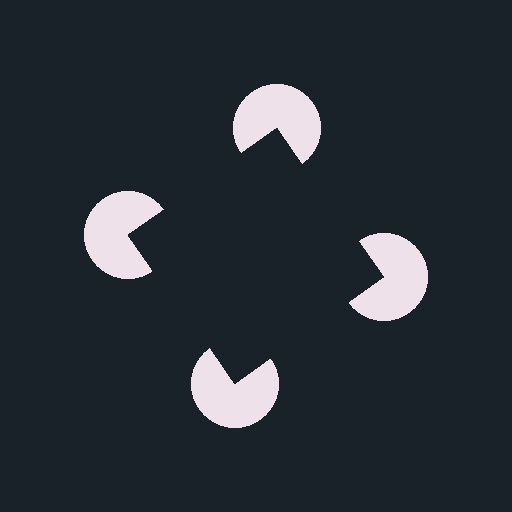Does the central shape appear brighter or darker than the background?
It typically appears slightly darker than the background, even though no actual brightness change is drawn.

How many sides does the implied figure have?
4 sides.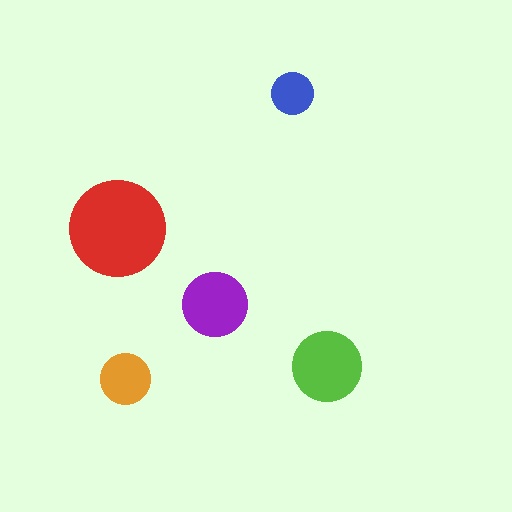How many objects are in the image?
There are 5 objects in the image.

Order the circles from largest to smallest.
the red one, the lime one, the purple one, the orange one, the blue one.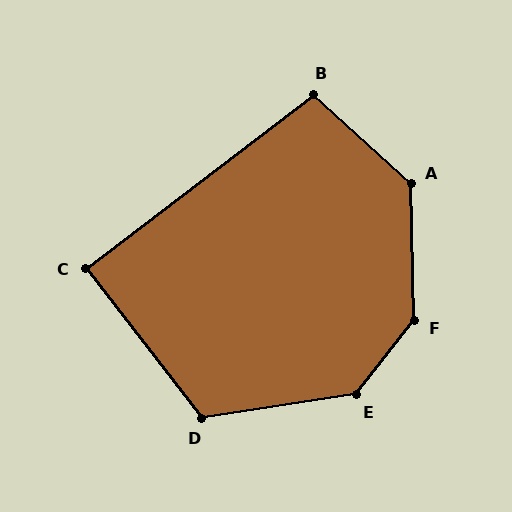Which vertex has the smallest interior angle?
C, at approximately 89 degrees.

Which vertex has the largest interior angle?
F, at approximately 140 degrees.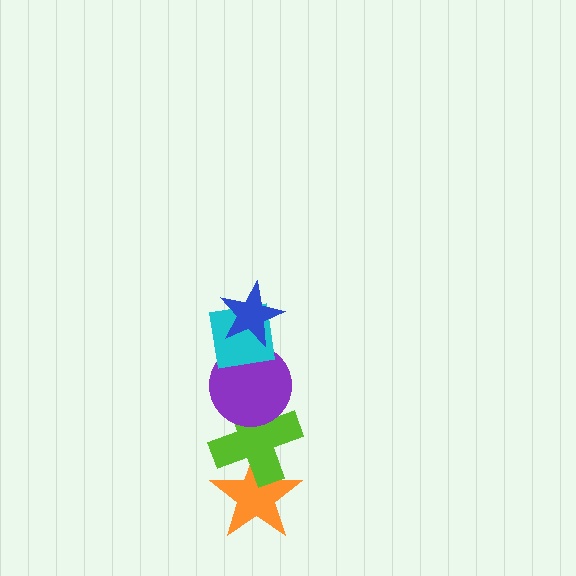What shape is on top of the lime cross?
The purple circle is on top of the lime cross.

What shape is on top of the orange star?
The lime cross is on top of the orange star.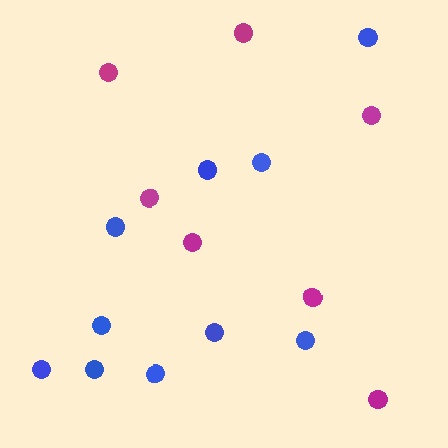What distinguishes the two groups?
There are 2 groups: one group of magenta circles (7) and one group of blue circles (10).